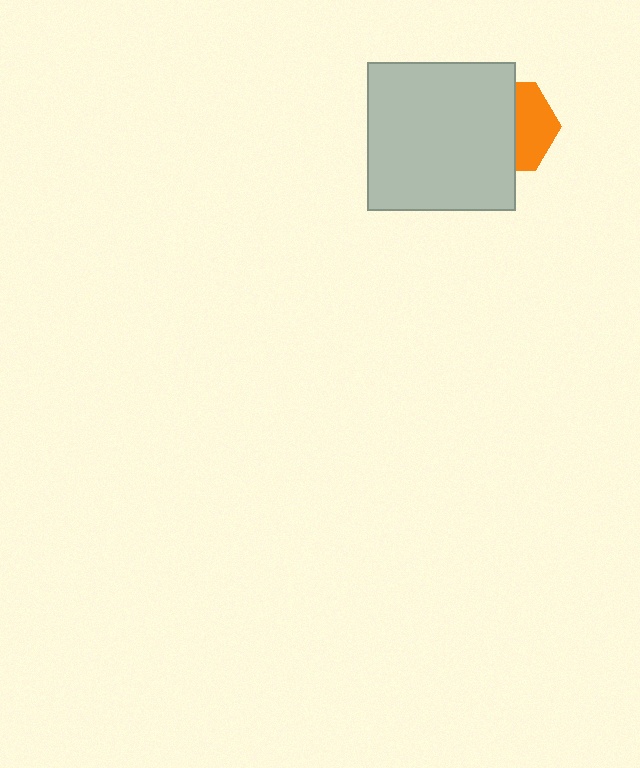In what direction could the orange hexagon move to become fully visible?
The orange hexagon could move right. That would shift it out from behind the light gray square entirely.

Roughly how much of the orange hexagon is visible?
A small part of it is visible (roughly 43%).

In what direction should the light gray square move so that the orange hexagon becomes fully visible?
The light gray square should move left. That is the shortest direction to clear the overlap and leave the orange hexagon fully visible.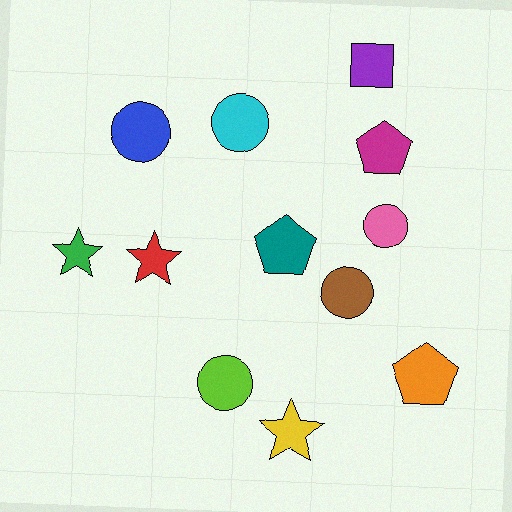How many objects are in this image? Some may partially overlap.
There are 12 objects.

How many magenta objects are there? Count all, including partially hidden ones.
There is 1 magenta object.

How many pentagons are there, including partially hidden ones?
There are 3 pentagons.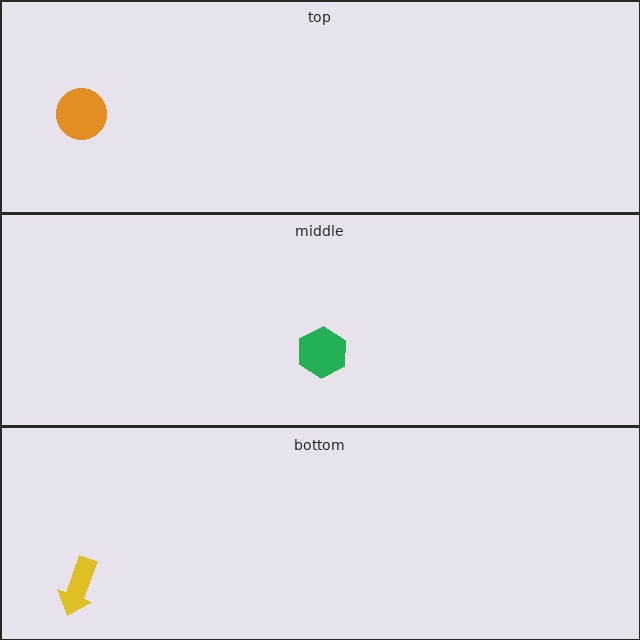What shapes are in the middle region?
The green hexagon.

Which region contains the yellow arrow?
The bottom region.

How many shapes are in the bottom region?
1.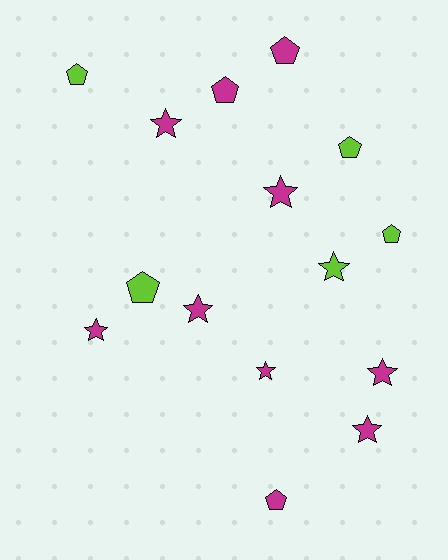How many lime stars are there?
There is 1 lime star.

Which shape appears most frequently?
Star, with 8 objects.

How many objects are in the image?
There are 15 objects.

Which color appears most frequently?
Magenta, with 10 objects.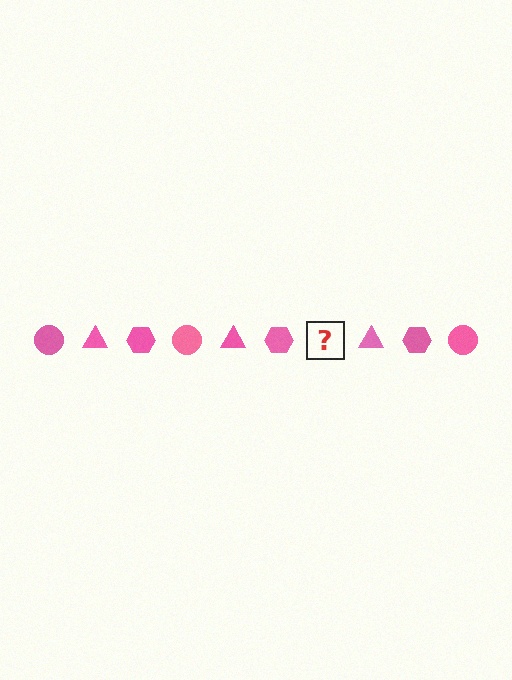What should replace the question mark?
The question mark should be replaced with a pink circle.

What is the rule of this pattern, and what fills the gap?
The rule is that the pattern cycles through circle, triangle, hexagon shapes in pink. The gap should be filled with a pink circle.